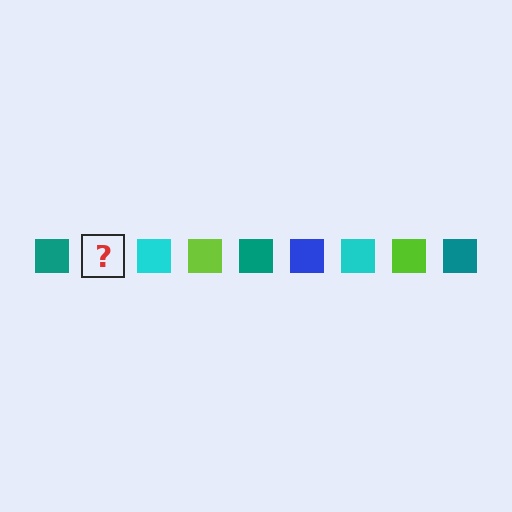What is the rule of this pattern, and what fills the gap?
The rule is that the pattern cycles through teal, blue, cyan, lime squares. The gap should be filled with a blue square.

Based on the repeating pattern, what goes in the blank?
The blank should be a blue square.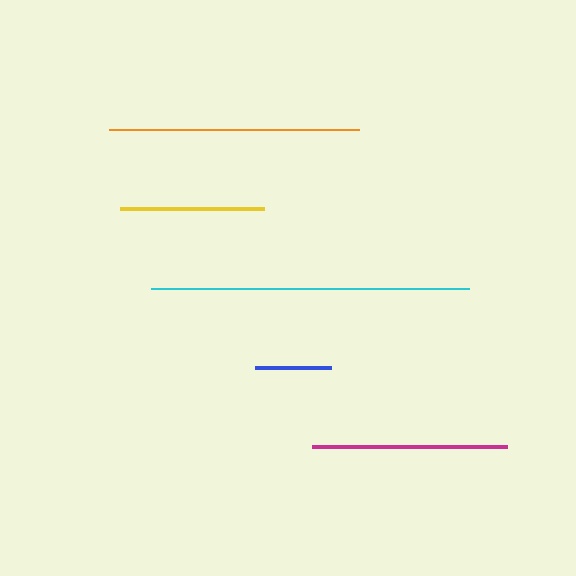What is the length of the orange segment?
The orange segment is approximately 250 pixels long.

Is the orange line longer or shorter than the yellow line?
The orange line is longer than the yellow line.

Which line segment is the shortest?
The blue line is the shortest at approximately 75 pixels.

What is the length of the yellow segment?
The yellow segment is approximately 145 pixels long.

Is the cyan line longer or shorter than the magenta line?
The cyan line is longer than the magenta line.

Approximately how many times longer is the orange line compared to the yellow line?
The orange line is approximately 1.7 times the length of the yellow line.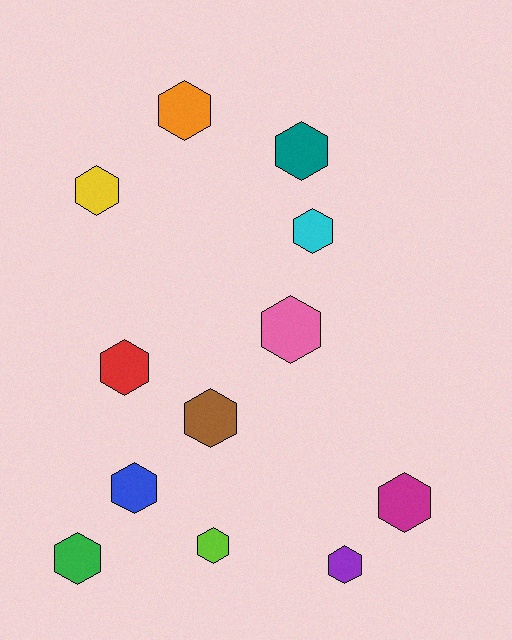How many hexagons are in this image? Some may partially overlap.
There are 12 hexagons.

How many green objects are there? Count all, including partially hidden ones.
There is 1 green object.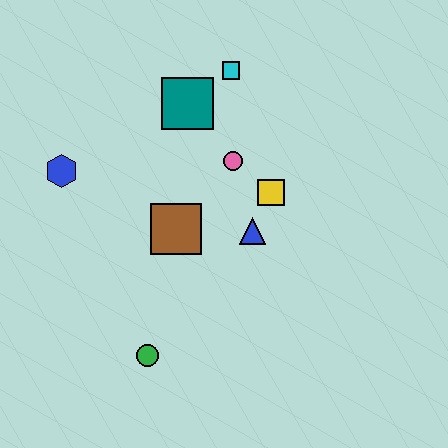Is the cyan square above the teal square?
Yes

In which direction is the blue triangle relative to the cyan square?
The blue triangle is below the cyan square.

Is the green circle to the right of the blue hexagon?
Yes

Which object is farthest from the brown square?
The cyan square is farthest from the brown square.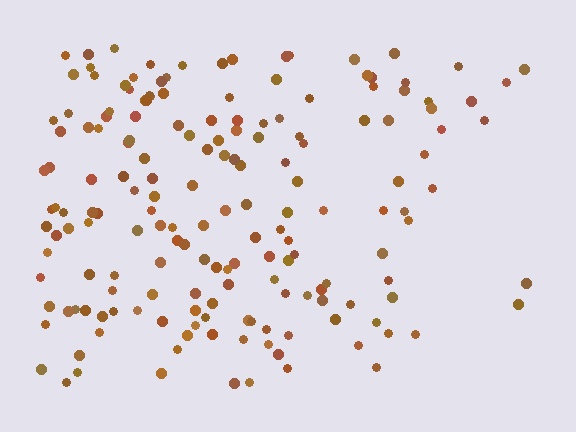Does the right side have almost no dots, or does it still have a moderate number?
Still a moderate number, just noticeably fewer than the left.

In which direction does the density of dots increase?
From right to left, with the left side densest.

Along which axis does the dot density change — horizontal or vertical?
Horizontal.